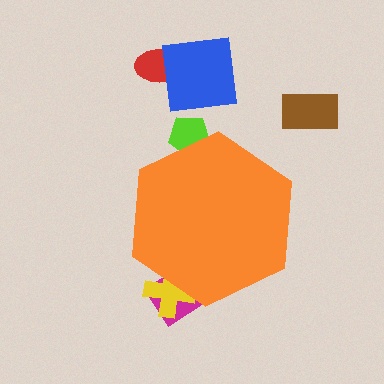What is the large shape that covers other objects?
An orange hexagon.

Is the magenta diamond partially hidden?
Yes, the magenta diamond is partially hidden behind the orange hexagon.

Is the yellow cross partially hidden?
Yes, the yellow cross is partially hidden behind the orange hexagon.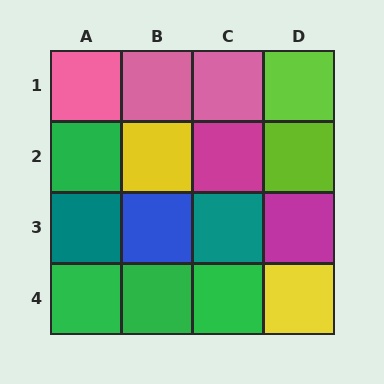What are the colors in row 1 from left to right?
Pink, pink, pink, lime.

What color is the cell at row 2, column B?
Yellow.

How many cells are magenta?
2 cells are magenta.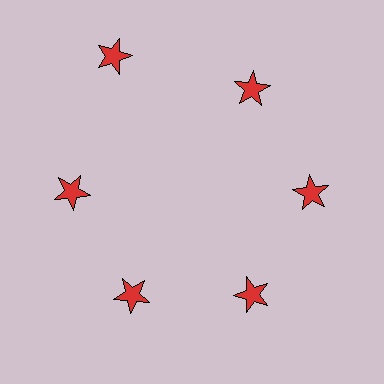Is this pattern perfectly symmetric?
No. The 6 red stars are arranged in a ring, but one element near the 11 o'clock position is pushed outward from the center, breaking the 6-fold rotational symmetry.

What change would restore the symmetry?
The symmetry would be restored by moving it inward, back onto the ring so that all 6 stars sit at equal angles and equal distance from the center.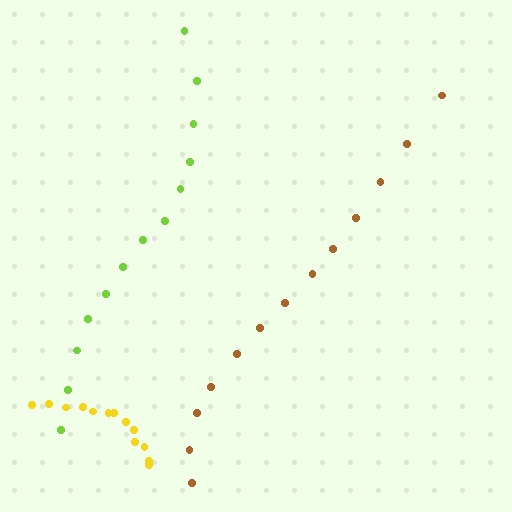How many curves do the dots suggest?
There are 3 distinct paths.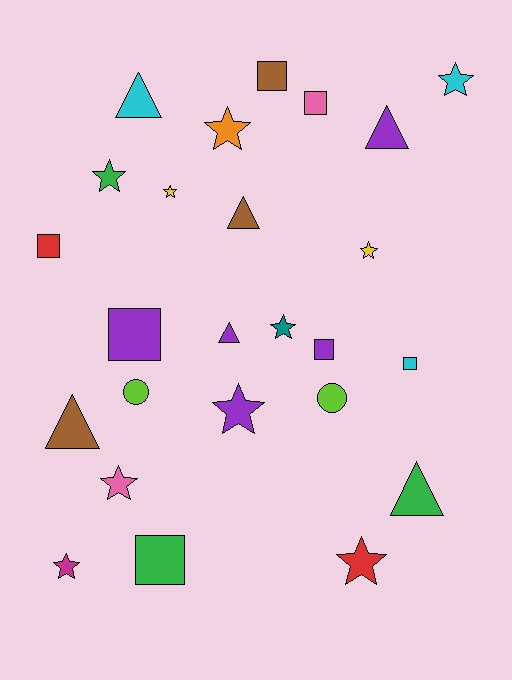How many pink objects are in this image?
There are 2 pink objects.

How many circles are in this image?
There are 2 circles.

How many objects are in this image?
There are 25 objects.